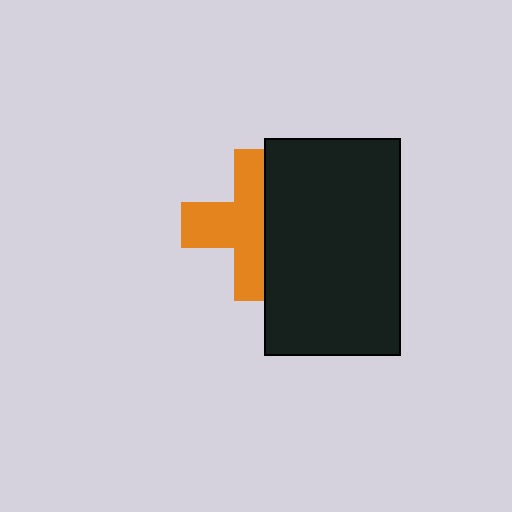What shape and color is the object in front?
The object in front is a black rectangle.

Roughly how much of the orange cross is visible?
About half of it is visible (roughly 59%).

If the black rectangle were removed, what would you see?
You would see the complete orange cross.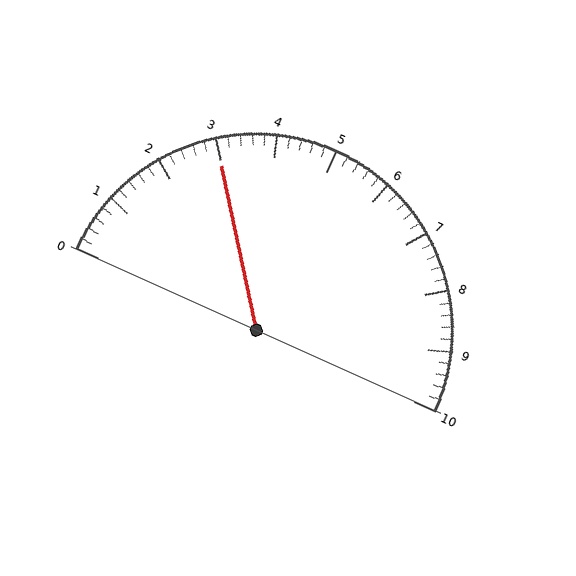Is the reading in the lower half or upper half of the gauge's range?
The reading is in the lower half of the range (0 to 10).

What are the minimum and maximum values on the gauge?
The gauge ranges from 0 to 10.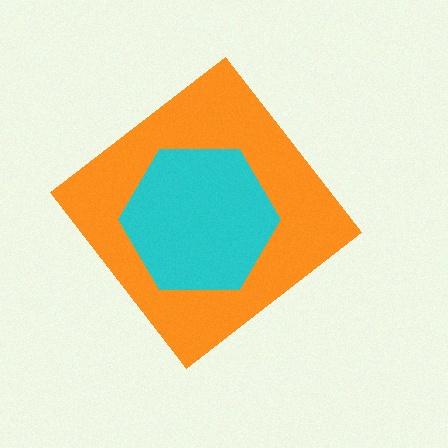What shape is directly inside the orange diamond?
The cyan hexagon.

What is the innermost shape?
The cyan hexagon.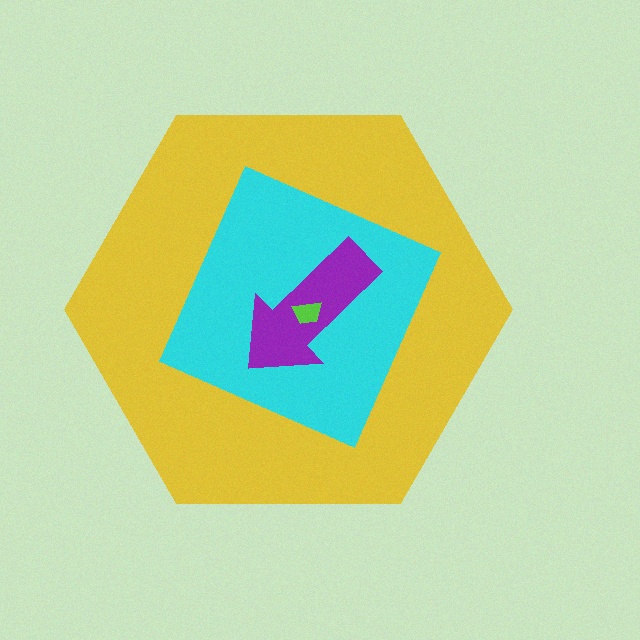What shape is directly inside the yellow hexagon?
The cyan diamond.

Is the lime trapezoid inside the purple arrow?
Yes.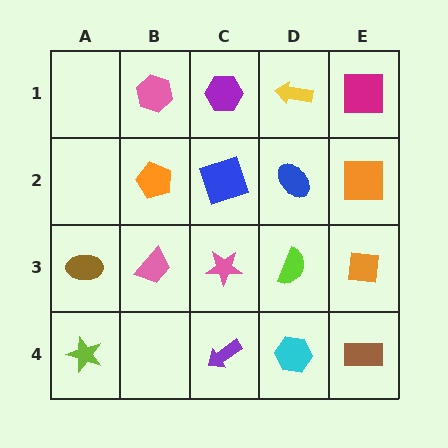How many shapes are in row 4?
4 shapes.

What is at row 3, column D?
A lime semicircle.